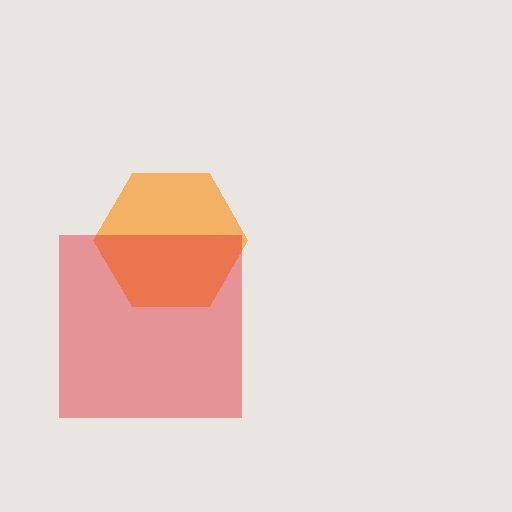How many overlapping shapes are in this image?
There are 2 overlapping shapes in the image.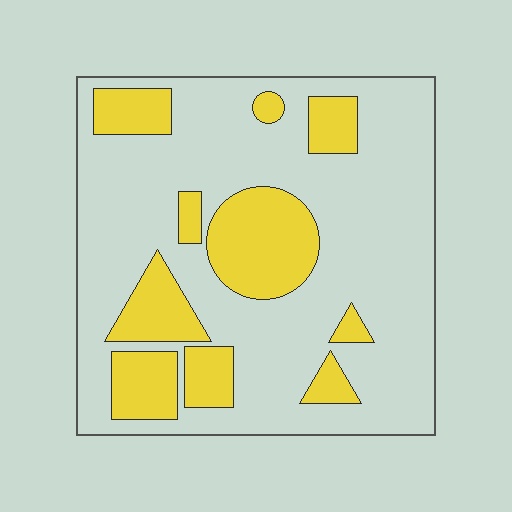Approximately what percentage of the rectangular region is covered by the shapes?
Approximately 25%.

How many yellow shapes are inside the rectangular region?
10.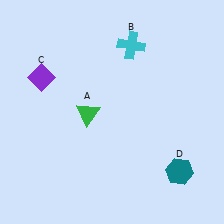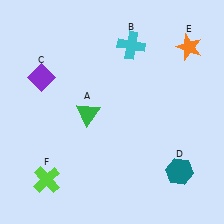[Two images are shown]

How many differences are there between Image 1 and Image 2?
There are 2 differences between the two images.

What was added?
An orange star (E), a lime cross (F) were added in Image 2.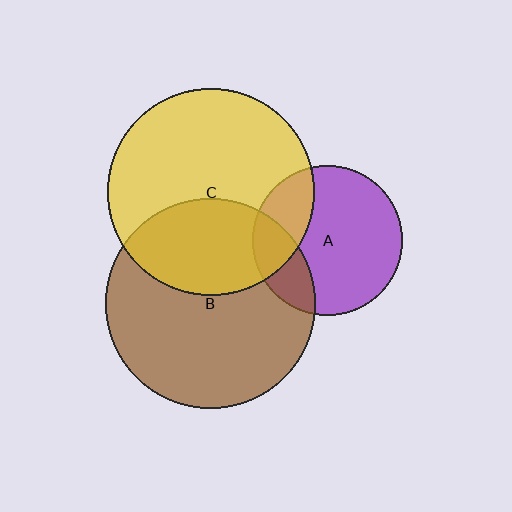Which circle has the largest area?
Circle B (brown).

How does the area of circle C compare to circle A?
Approximately 1.9 times.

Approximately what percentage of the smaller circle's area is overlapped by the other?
Approximately 20%.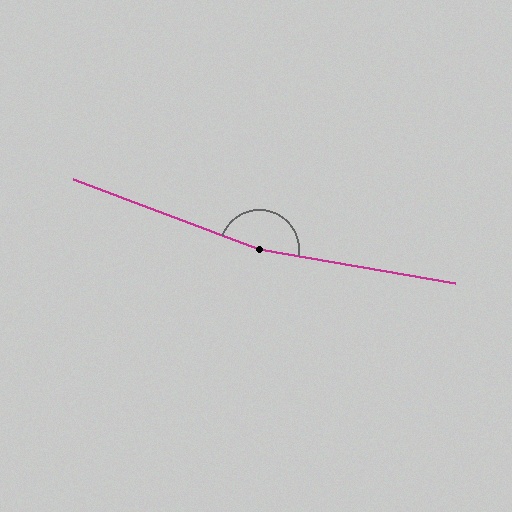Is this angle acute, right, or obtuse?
It is obtuse.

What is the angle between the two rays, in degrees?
Approximately 169 degrees.